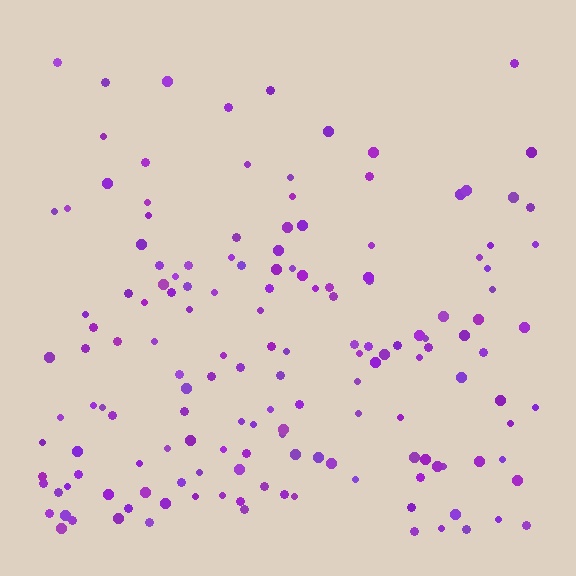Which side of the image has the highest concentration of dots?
The bottom.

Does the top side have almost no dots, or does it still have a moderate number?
Still a moderate number, just noticeably fewer than the bottom.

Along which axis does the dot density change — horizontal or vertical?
Vertical.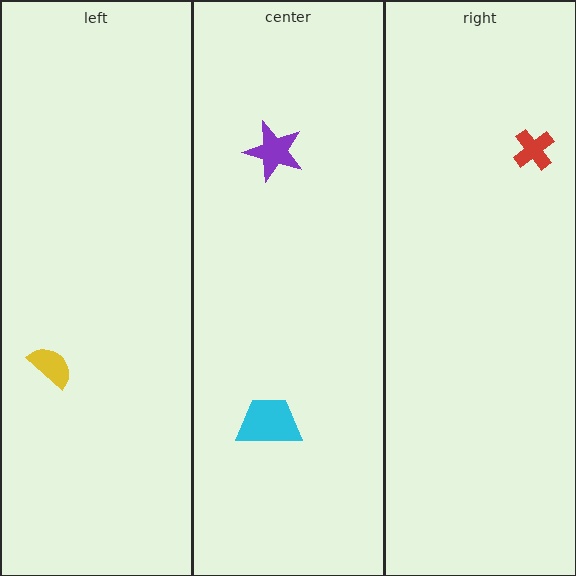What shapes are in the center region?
The cyan trapezoid, the purple star.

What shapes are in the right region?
The red cross.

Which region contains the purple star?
The center region.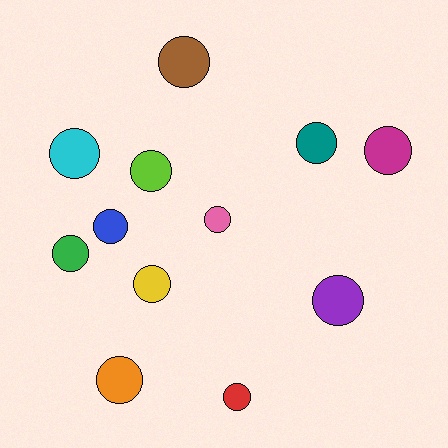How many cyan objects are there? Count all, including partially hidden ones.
There is 1 cyan object.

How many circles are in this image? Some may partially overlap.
There are 12 circles.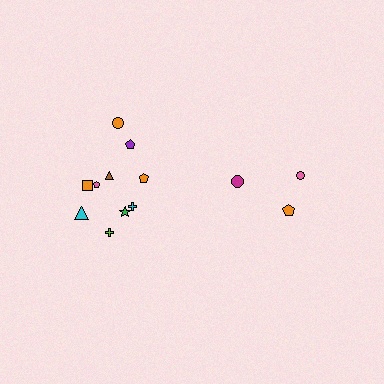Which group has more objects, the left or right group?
The left group.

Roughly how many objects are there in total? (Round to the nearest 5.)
Roughly 15 objects in total.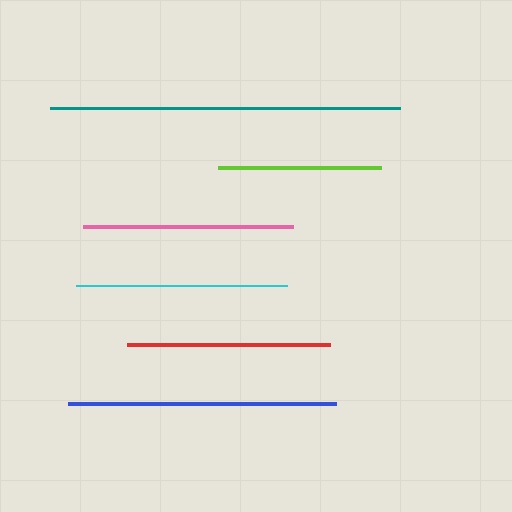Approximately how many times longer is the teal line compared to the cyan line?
The teal line is approximately 1.7 times the length of the cyan line.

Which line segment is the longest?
The teal line is the longest at approximately 349 pixels.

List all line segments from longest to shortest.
From longest to shortest: teal, blue, cyan, pink, red, lime.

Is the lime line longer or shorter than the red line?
The red line is longer than the lime line.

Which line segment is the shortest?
The lime line is the shortest at approximately 163 pixels.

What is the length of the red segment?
The red segment is approximately 204 pixels long.